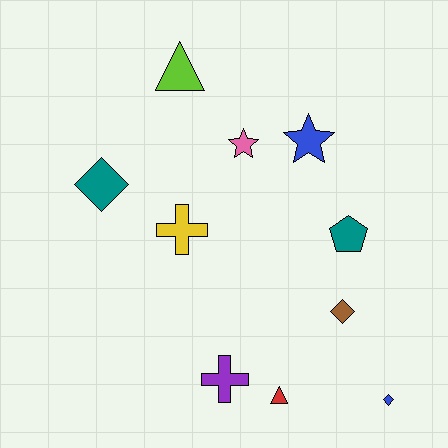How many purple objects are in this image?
There is 1 purple object.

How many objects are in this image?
There are 10 objects.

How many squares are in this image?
There are no squares.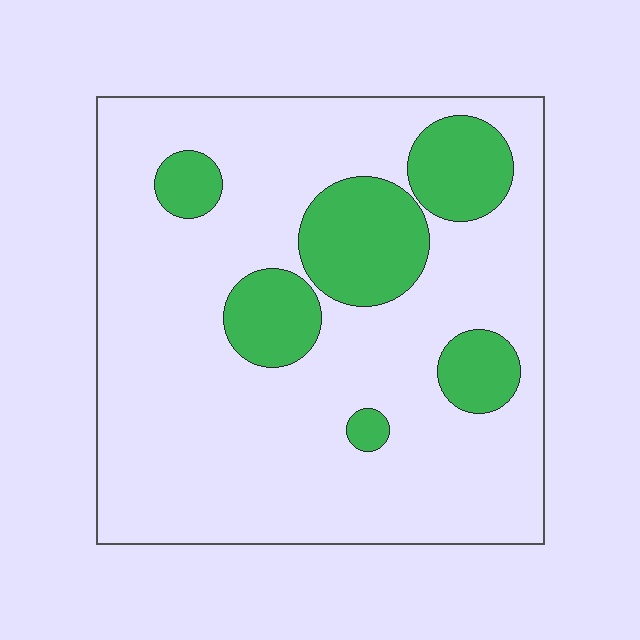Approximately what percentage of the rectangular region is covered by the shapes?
Approximately 20%.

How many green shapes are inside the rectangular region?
6.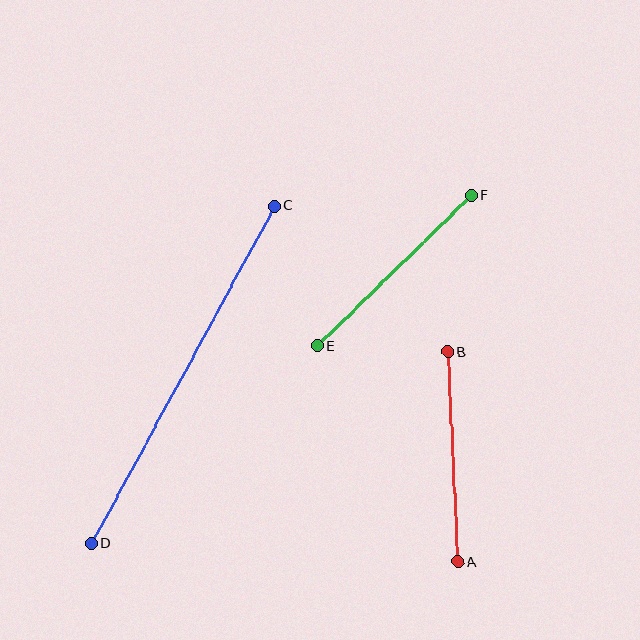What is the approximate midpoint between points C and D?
The midpoint is at approximately (183, 375) pixels.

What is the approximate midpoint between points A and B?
The midpoint is at approximately (453, 457) pixels.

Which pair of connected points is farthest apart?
Points C and D are farthest apart.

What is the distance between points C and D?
The distance is approximately 384 pixels.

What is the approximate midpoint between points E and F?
The midpoint is at approximately (395, 270) pixels.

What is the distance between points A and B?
The distance is approximately 210 pixels.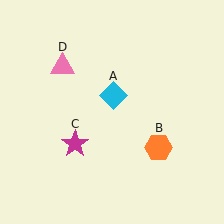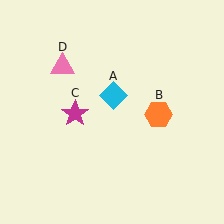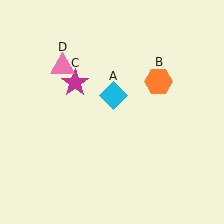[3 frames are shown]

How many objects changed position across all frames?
2 objects changed position: orange hexagon (object B), magenta star (object C).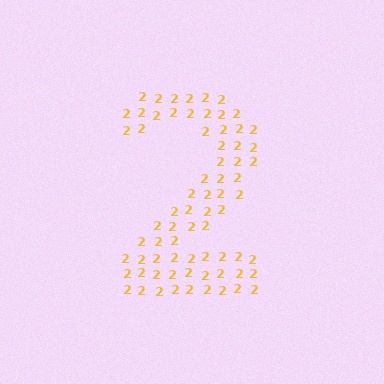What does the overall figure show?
The overall figure shows the digit 2.